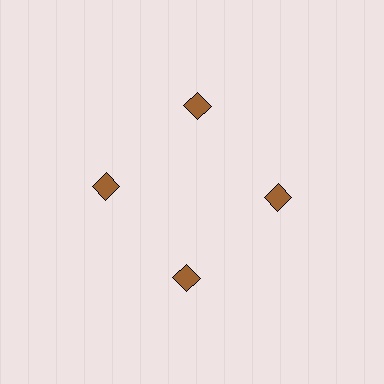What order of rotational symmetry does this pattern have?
This pattern has 4-fold rotational symmetry.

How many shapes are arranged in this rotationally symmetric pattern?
There are 4 shapes, arranged in 4 groups of 1.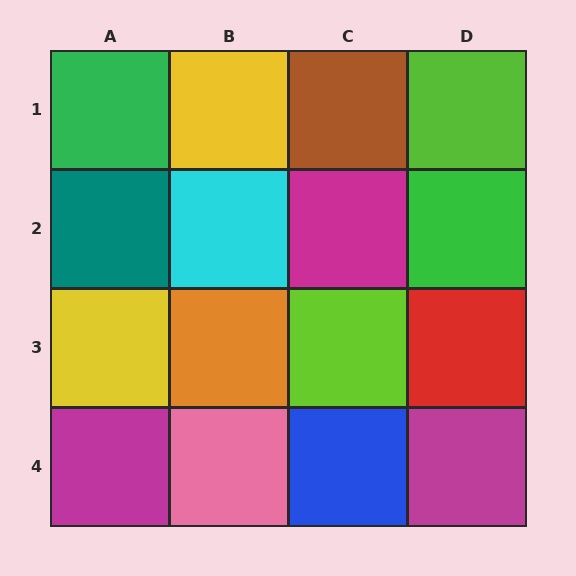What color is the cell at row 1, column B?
Yellow.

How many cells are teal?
1 cell is teal.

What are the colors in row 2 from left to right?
Teal, cyan, magenta, green.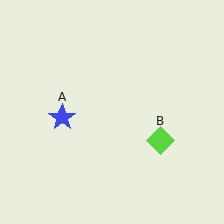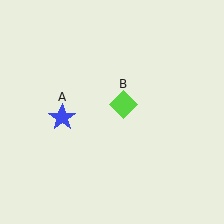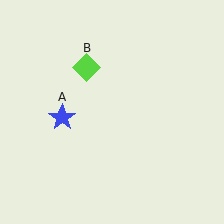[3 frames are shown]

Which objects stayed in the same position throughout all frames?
Blue star (object A) remained stationary.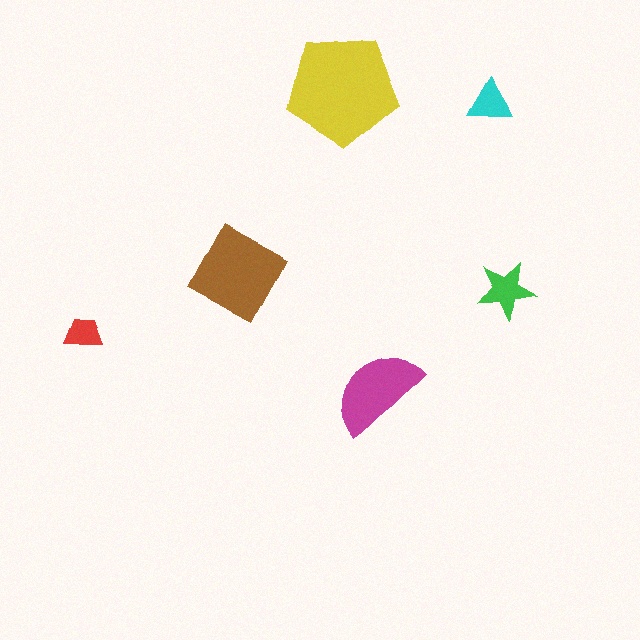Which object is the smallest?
The red trapezoid.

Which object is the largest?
The yellow pentagon.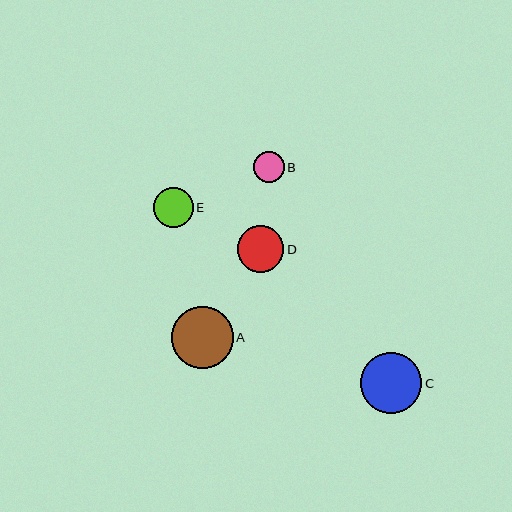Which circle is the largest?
Circle A is the largest with a size of approximately 62 pixels.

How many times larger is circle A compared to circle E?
Circle A is approximately 1.6 times the size of circle E.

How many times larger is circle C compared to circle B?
Circle C is approximately 2.0 times the size of circle B.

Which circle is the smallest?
Circle B is the smallest with a size of approximately 31 pixels.